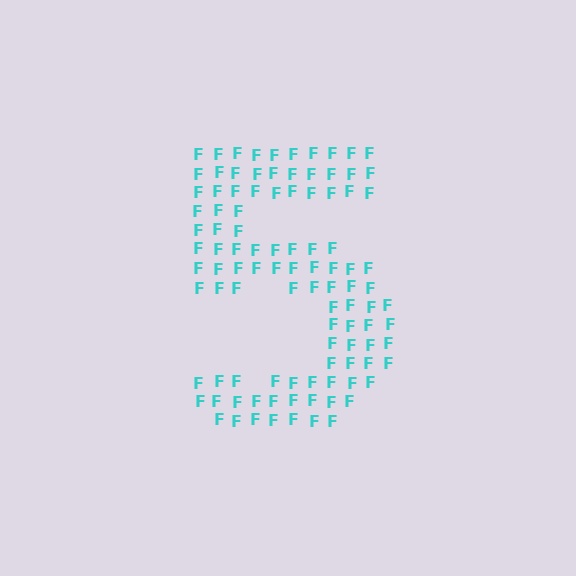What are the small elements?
The small elements are letter F's.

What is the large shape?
The large shape is the digit 5.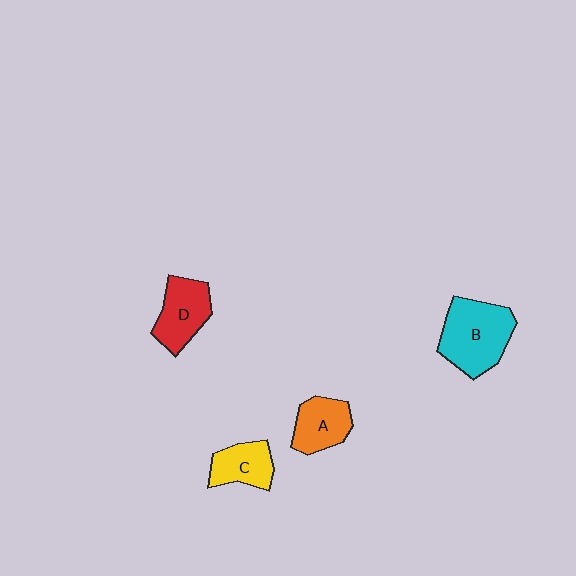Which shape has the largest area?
Shape B (cyan).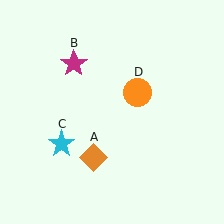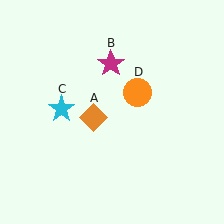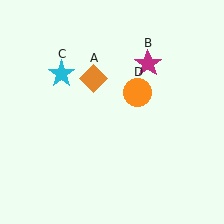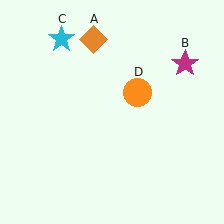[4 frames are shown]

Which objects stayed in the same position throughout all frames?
Orange circle (object D) remained stationary.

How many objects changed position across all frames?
3 objects changed position: orange diamond (object A), magenta star (object B), cyan star (object C).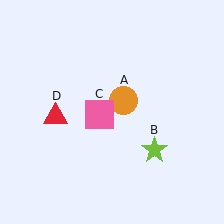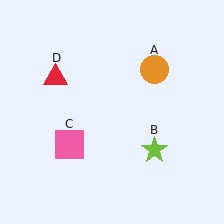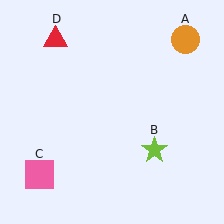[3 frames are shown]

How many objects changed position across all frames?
3 objects changed position: orange circle (object A), pink square (object C), red triangle (object D).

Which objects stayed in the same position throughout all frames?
Lime star (object B) remained stationary.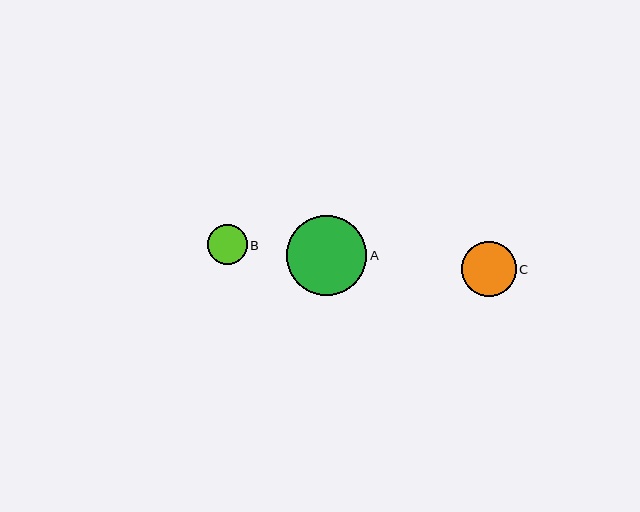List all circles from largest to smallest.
From largest to smallest: A, C, B.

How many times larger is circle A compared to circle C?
Circle A is approximately 1.5 times the size of circle C.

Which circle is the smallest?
Circle B is the smallest with a size of approximately 39 pixels.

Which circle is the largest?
Circle A is the largest with a size of approximately 80 pixels.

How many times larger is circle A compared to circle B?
Circle A is approximately 2.0 times the size of circle B.